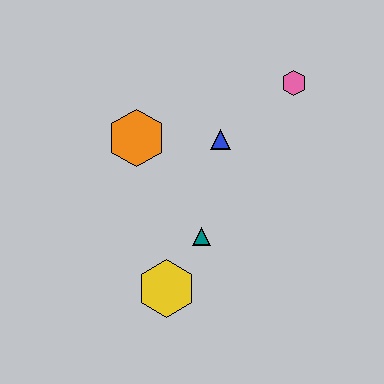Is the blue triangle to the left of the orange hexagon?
No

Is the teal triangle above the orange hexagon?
No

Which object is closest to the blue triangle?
The orange hexagon is closest to the blue triangle.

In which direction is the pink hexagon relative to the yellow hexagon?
The pink hexagon is above the yellow hexagon.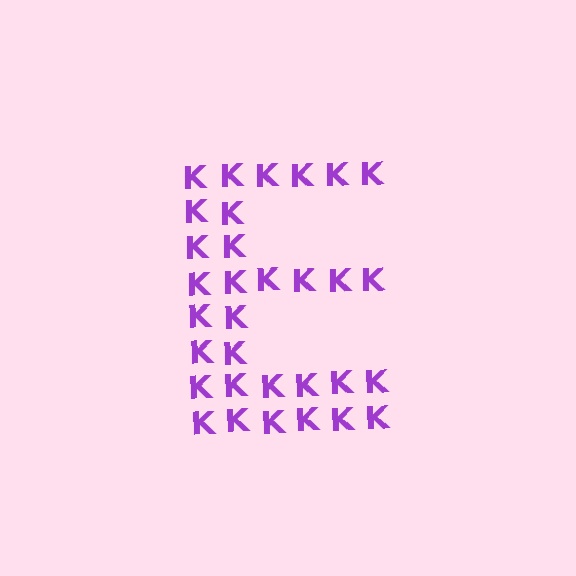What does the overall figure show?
The overall figure shows the letter E.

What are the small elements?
The small elements are letter K's.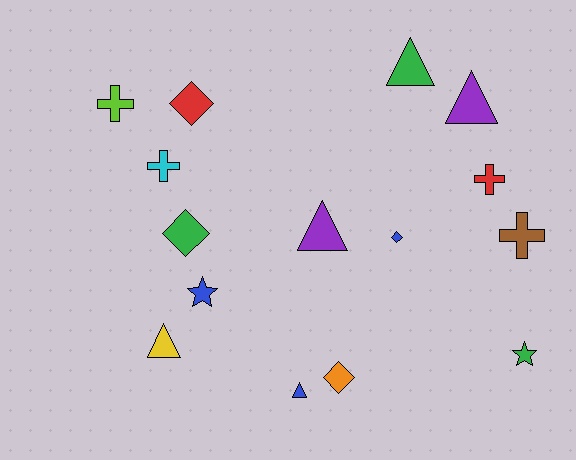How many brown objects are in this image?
There is 1 brown object.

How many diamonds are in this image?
There are 4 diamonds.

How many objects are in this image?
There are 15 objects.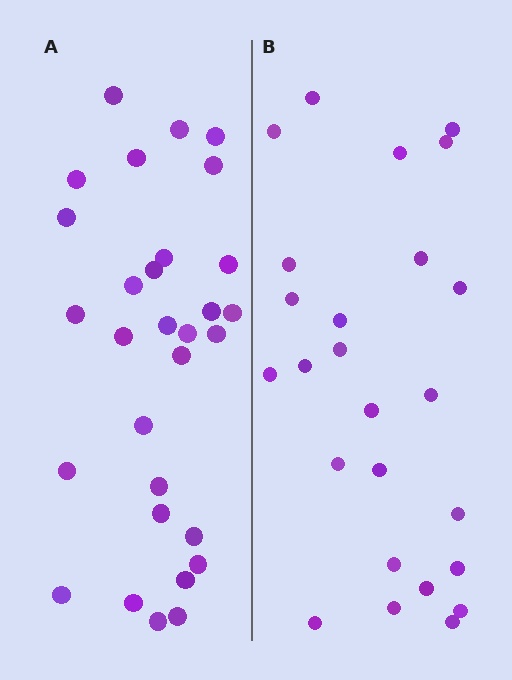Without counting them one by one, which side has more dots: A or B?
Region A (the left region) has more dots.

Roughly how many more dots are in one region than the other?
Region A has about 5 more dots than region B.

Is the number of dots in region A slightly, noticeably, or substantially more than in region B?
Region A has only slightly more — the two regions are fairly close. The ratio is roughly 1.2 to 1.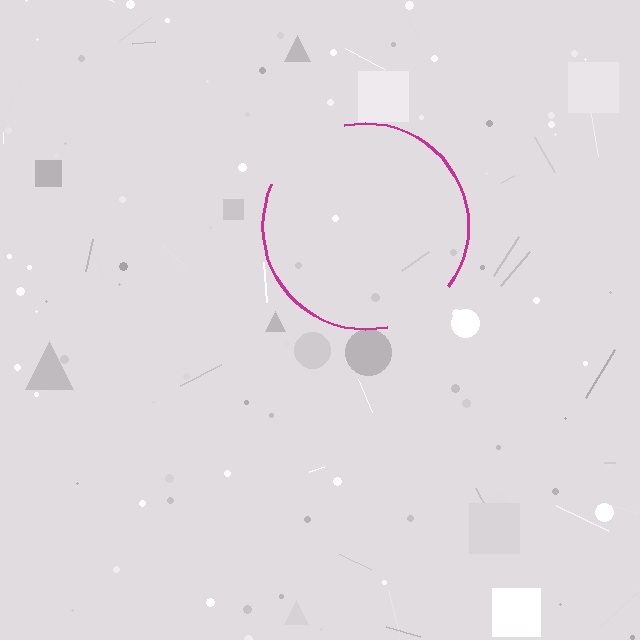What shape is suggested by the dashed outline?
The dashed outline suggests a circle.